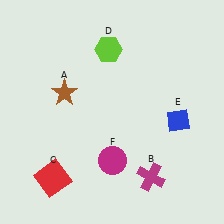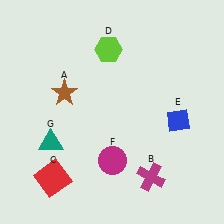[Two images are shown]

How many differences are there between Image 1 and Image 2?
There is 1 difference between the two images.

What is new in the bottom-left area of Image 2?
A teal triangle (G) was added in the bottom-left area of Image 2.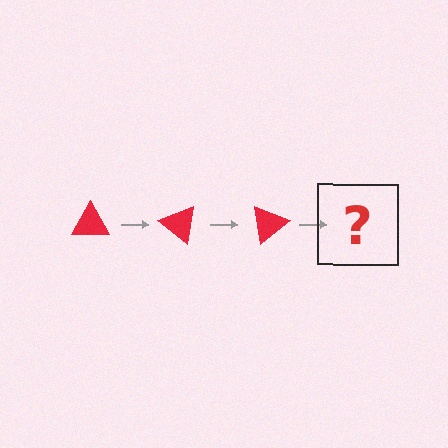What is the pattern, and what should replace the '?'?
The pattern is that the triangle rotates 40 degrees each step. The '?' should be a red triangle rotated 120 degrees.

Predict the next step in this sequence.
The next step is a red triangle rotated 120 degrees.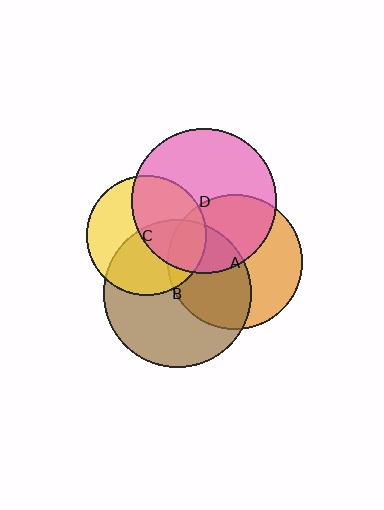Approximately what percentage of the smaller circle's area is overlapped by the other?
Approximately 45%.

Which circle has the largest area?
Circle B (brown).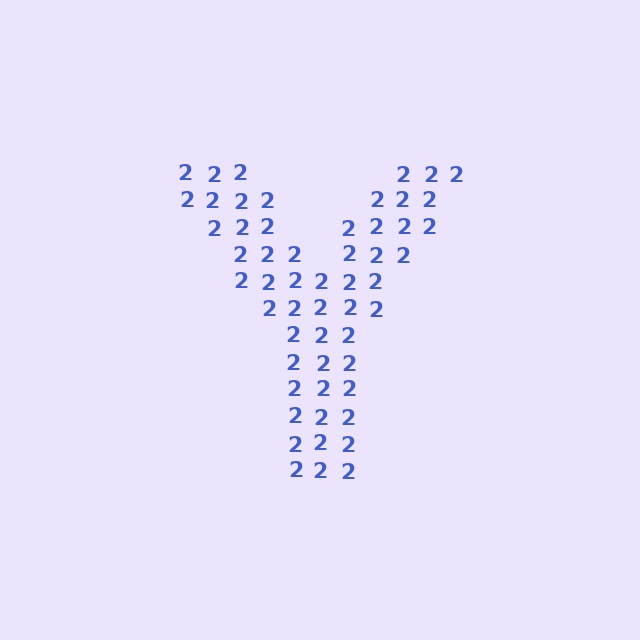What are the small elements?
The small elements are digit 2's.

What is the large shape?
The large shape is the letter Y.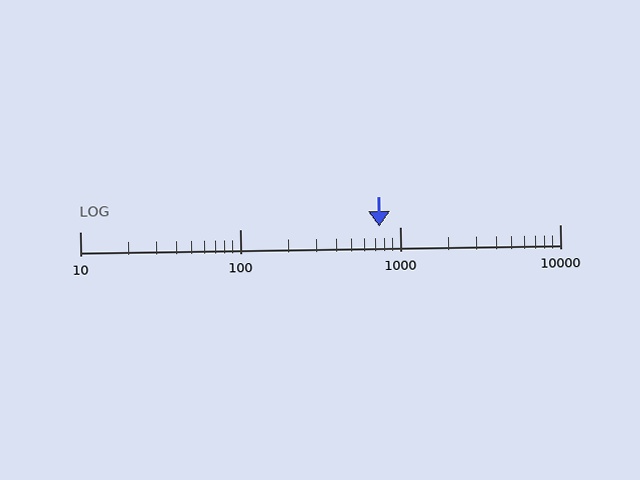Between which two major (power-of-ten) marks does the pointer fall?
The pointer is between 100 and 1000.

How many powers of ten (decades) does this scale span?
The scale spans 3 decades, from 10 to 10000.